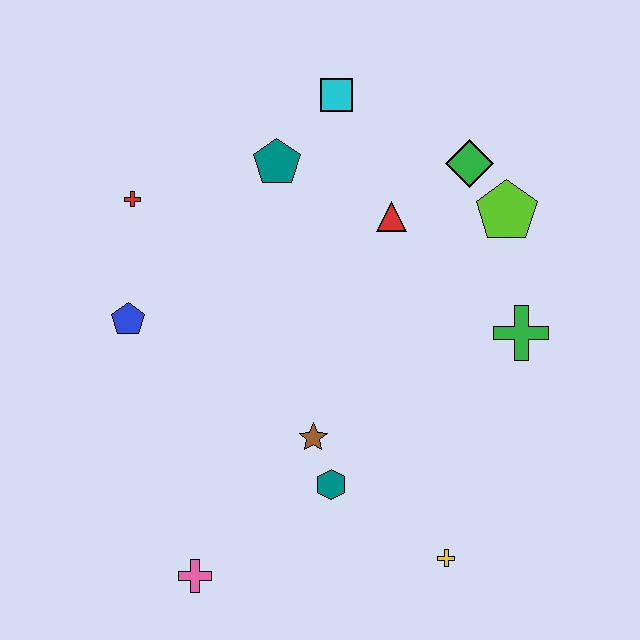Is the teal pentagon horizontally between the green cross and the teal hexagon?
No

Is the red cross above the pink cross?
Yes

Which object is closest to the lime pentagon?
The green diamond is closest to the lime pentagon.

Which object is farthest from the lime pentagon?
The pink cross is farthest from the lime pentagon.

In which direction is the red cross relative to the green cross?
The red cross is to the left of the green cross.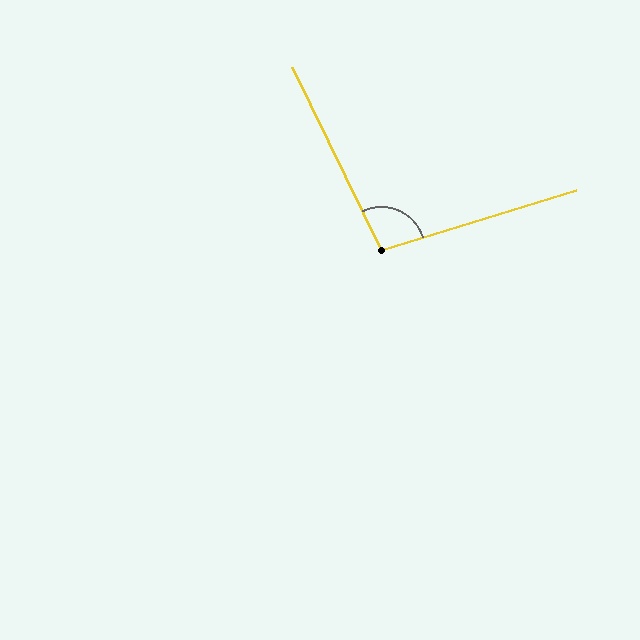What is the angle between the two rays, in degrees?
Approximately 99 degrees.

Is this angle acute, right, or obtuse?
It is obtuse.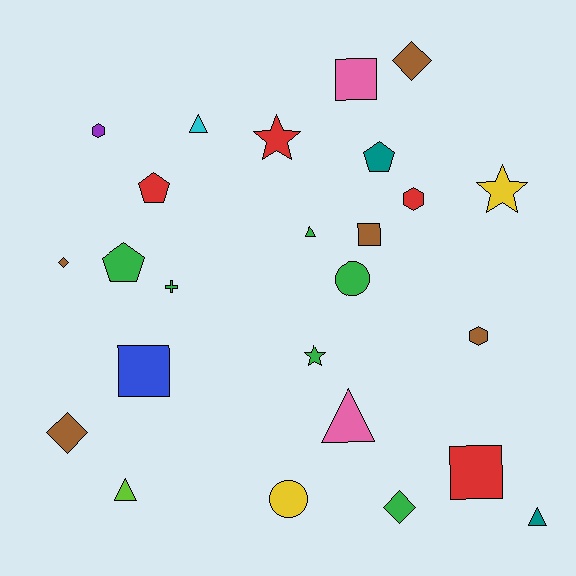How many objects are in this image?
There are 25 objects.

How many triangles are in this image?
There are 5 triangles.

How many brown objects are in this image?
There are 5 brown objects.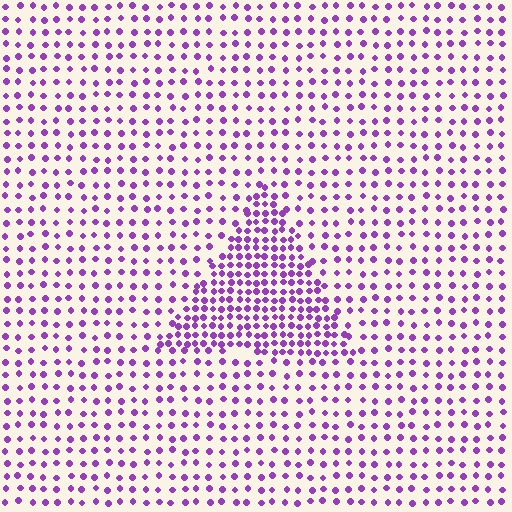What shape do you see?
I see a triangle.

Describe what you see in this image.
The image contains small purple elements arranged at two different densities. A triangle-shaped region is visible where the elements are more densely packed than the surrounding area.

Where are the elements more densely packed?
The elements are more densely packed inside the triangle boundary.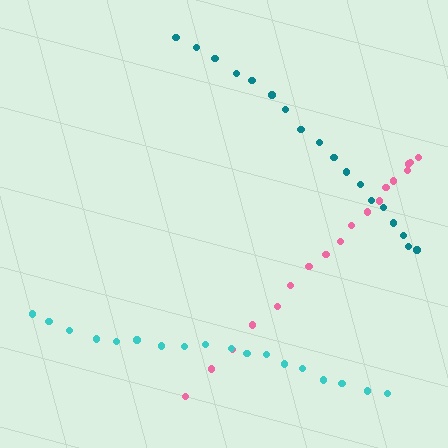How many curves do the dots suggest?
There are 3 distinct paths.